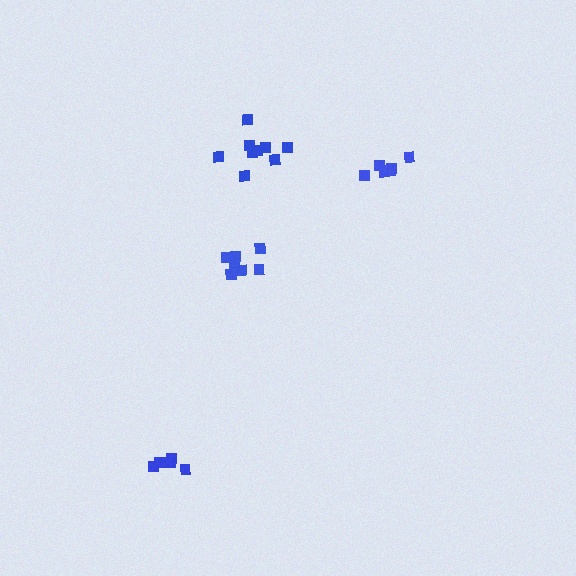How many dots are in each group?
Group 1: 5 dots, Group 2: 7 dots, Group 3: 6 dots, Group 4: 9 dots (27 total).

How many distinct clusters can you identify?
There are 4 distinct clusters.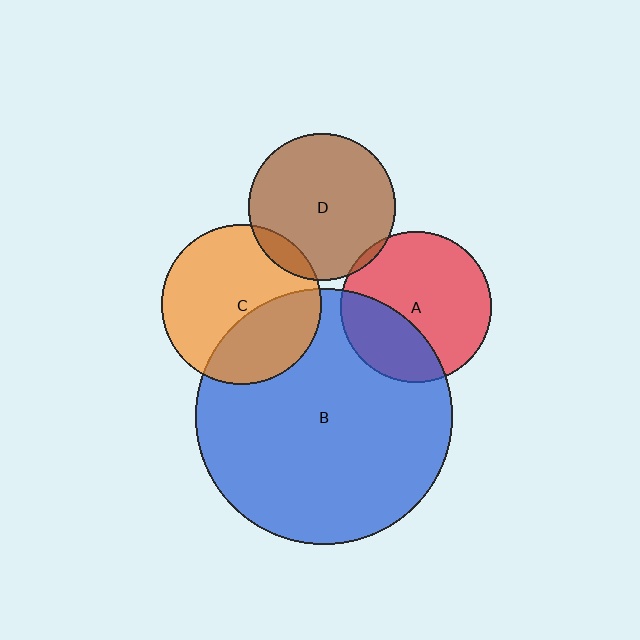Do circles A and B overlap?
Yes.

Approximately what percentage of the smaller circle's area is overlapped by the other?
Approximately 30%.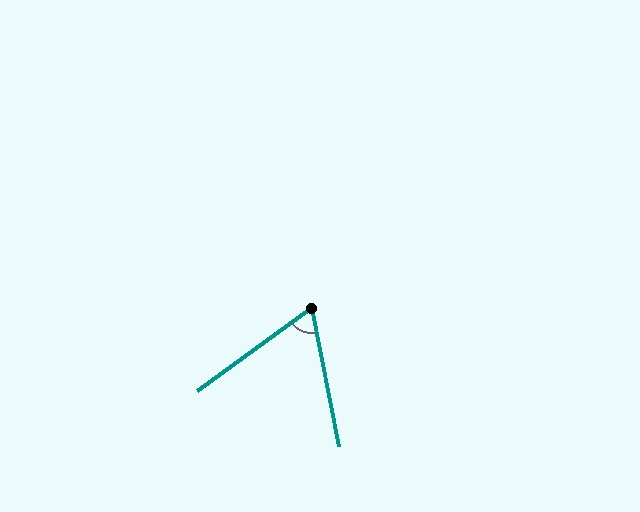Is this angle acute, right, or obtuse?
It is acute.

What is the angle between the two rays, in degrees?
Approximately 65 degrees.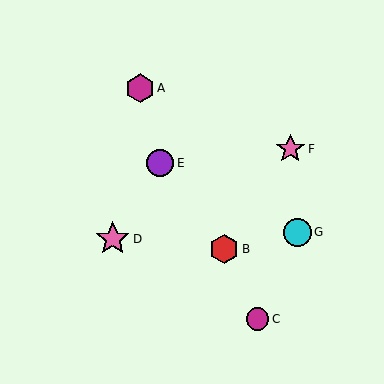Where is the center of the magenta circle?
The center of the magenta circle is at (258, 319).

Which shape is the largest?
The pink star (labeled D) is the largest.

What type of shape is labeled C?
Shape C is a magenta circle.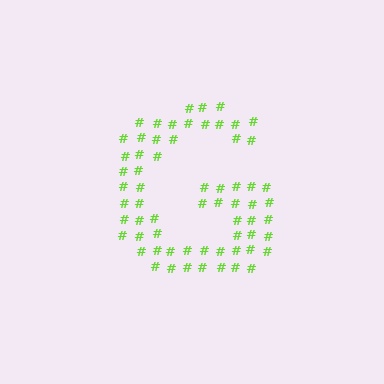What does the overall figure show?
The overall figure shows the letter G.